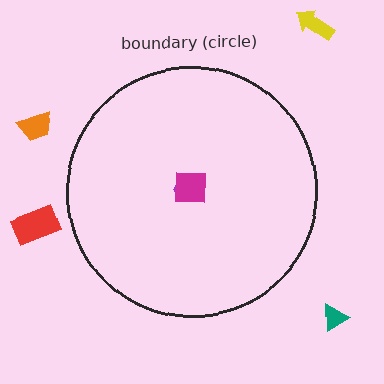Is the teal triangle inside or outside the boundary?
Outside.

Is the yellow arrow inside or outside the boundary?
Outside.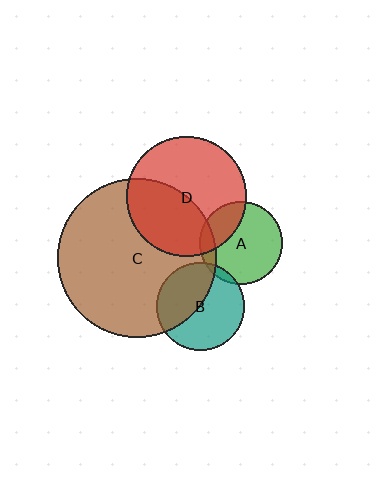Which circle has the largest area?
Circle C (brown).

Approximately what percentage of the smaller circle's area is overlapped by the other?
Approximately 10%.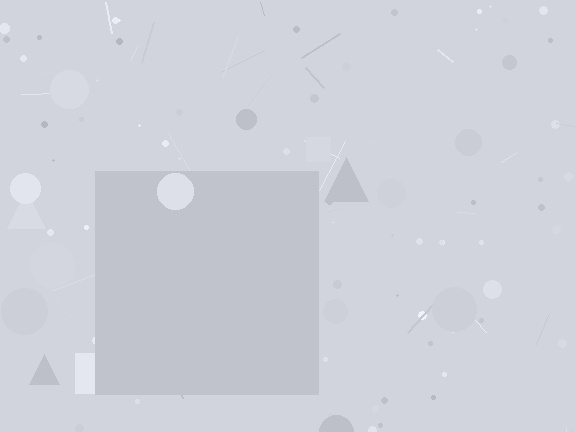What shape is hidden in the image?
A square is hidden in the image.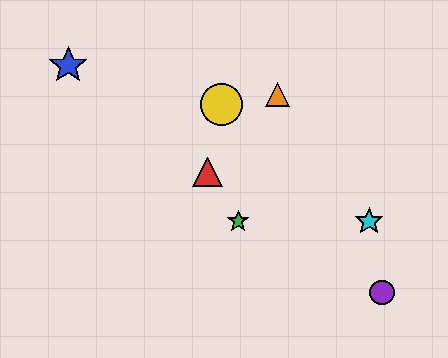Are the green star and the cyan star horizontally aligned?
Yes, both are at y≈221.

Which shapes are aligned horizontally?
The green star, the cyan star are aligned horizontally.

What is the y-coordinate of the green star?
The green star is at y≈221.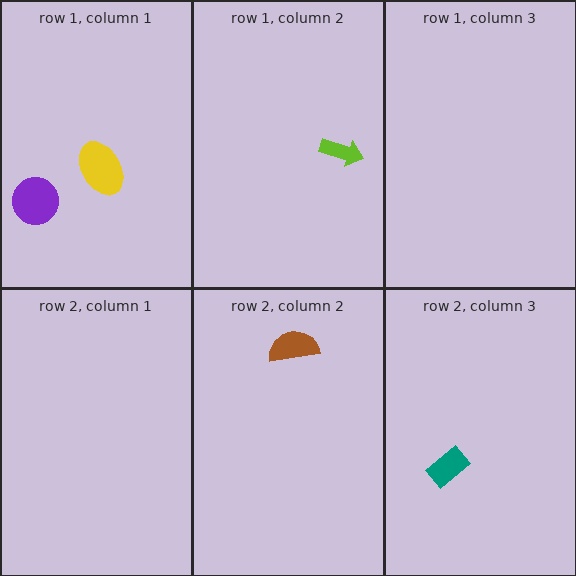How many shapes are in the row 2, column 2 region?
1.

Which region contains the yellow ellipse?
The row 1, column 1 region.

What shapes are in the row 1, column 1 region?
The yellow ellipse, the purple circle.